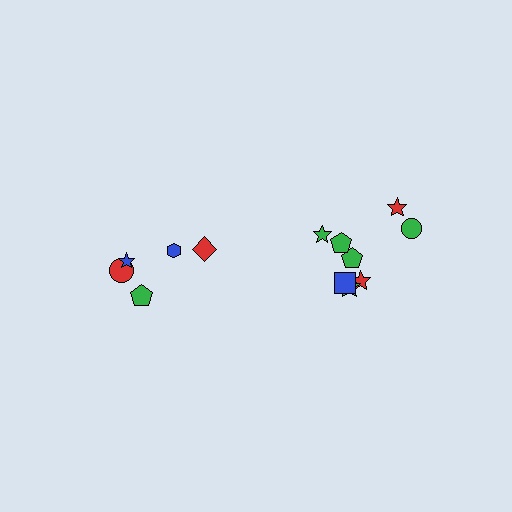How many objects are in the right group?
There are 8 objects.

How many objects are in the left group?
There are 5 objects.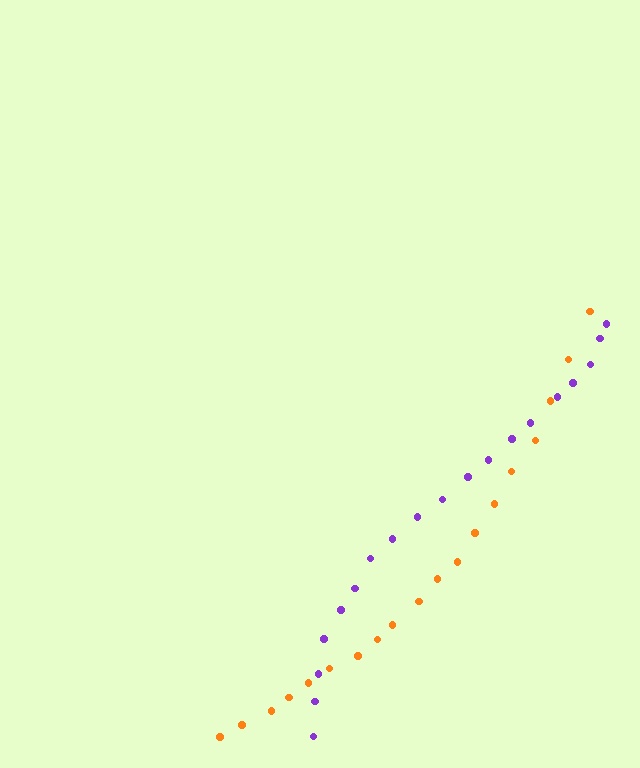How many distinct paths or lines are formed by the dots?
There are 2 distinct paths.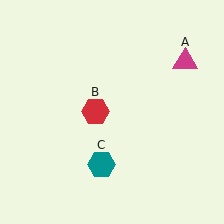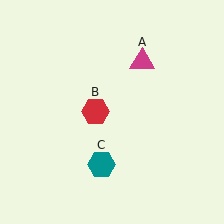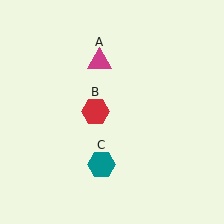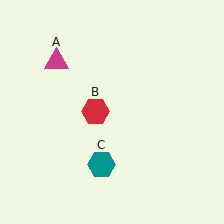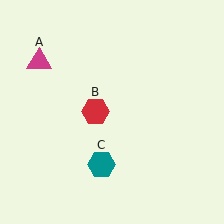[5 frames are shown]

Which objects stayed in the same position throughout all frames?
Red hexagon (object B) and teal hexagon (object C) remained stationary.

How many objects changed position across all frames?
1 object changed position: magenta triangle (object A).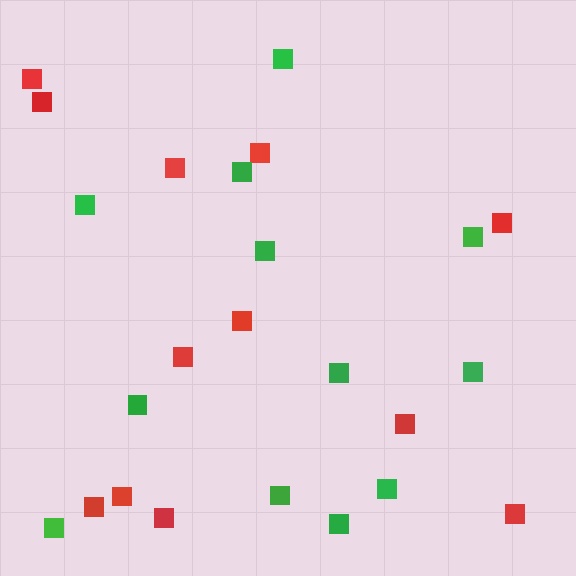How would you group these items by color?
There are 2 groups: one group of red squares (12) and one group of green squares (12).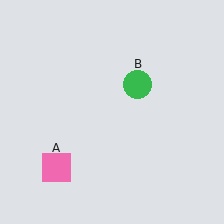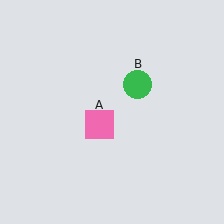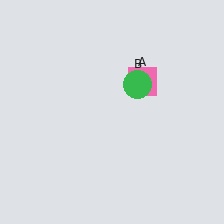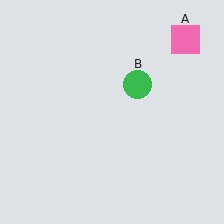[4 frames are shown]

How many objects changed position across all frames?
1 object changed position: pink square (object A).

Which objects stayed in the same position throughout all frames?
Green circle (object B) remained stationary.